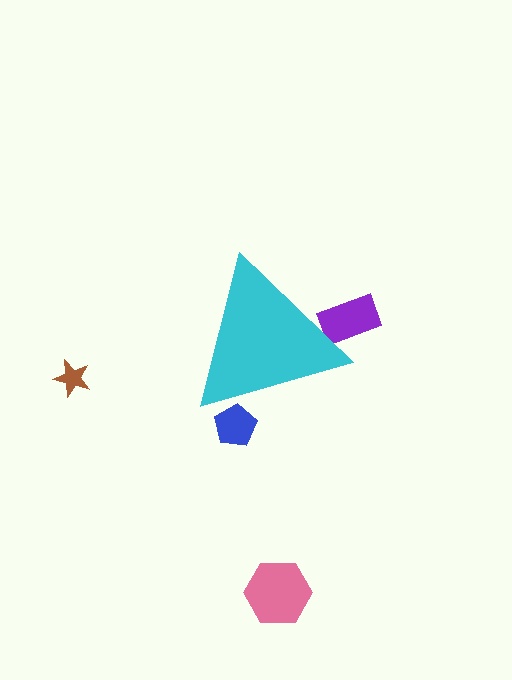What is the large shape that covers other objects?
A cyan triangle.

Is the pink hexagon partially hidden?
No, the pink hexagon is fully visible.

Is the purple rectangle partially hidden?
Yes, the purple rectangle is partially hidden behind the cyan triangle.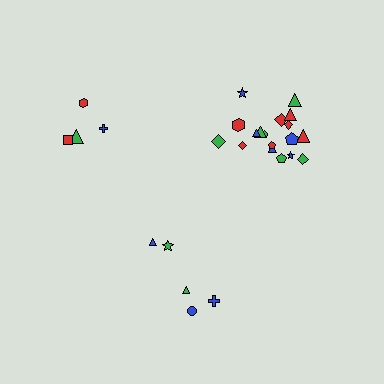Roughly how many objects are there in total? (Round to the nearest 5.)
Roughly 25 objects in total.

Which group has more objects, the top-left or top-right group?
The top-right group.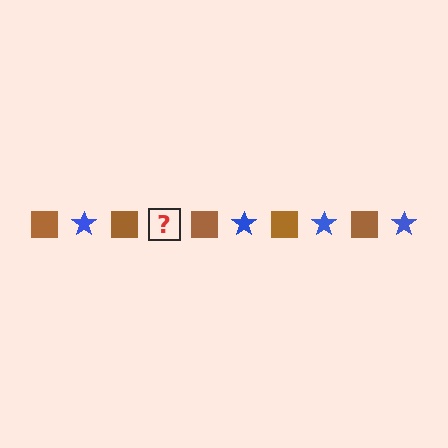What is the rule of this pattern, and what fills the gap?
The rule is that the pattern alternates between brown square and blue star. The gap should be filled with a blue star.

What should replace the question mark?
The question mark should be replaced with a blue star.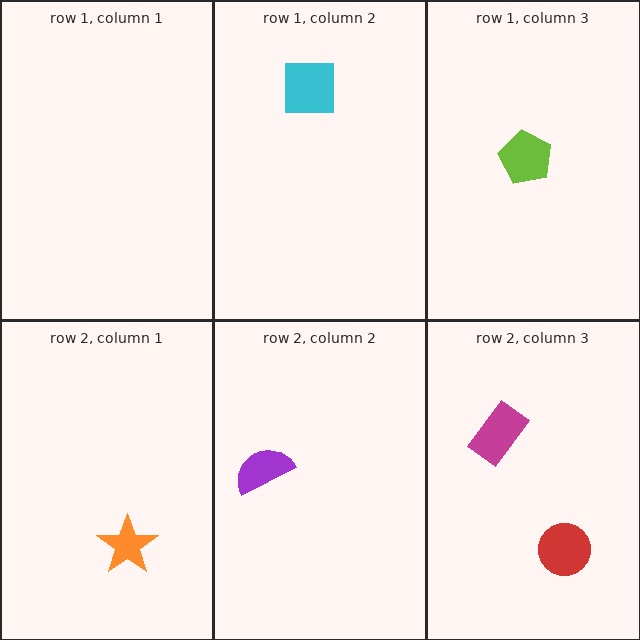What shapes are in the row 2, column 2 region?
The purple semicircle.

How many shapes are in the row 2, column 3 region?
2.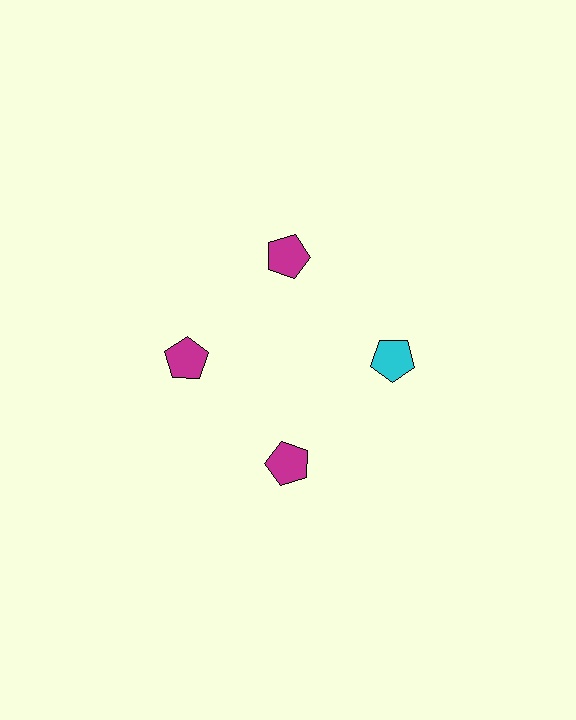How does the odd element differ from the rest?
It has a different color: cyan instead of magenta.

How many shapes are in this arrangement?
There are 4 shapes arranged in a ring pattern.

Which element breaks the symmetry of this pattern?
The cyan pentagon at roughly the 3 o'clock position breaks the symmetry. All other shapes are magenta pentagons.